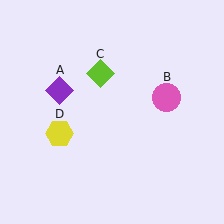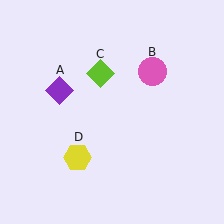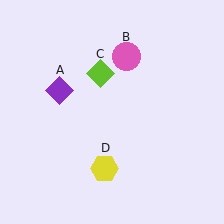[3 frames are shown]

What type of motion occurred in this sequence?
The pink circle (object B), yellow hexagon (object D) rotated counterclockwise around the center of the scene.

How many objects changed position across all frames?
2 objects changed position: pink circle (object B), yellow hexagon (object D).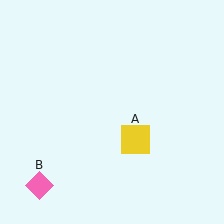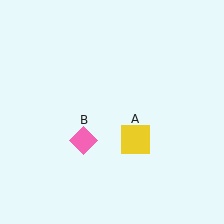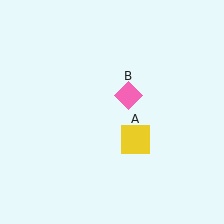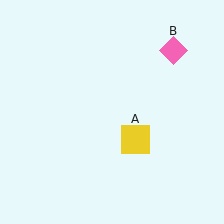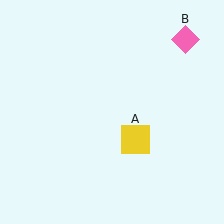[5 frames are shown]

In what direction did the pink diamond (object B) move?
The pink diamond (object B) moved up and to the right.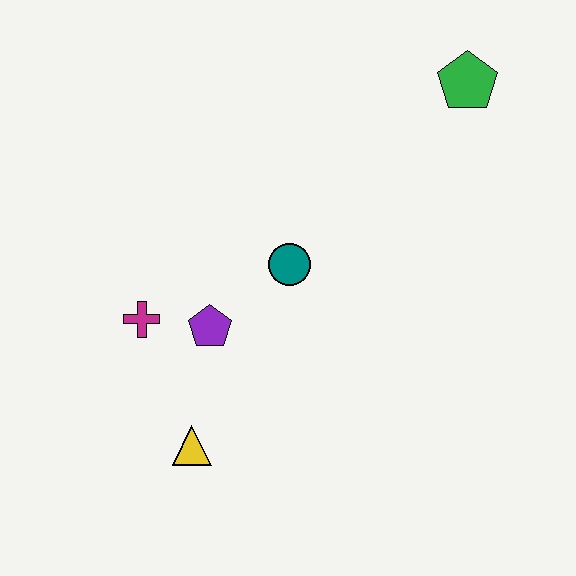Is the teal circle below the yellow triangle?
No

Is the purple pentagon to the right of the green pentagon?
No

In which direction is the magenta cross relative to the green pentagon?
The magenta cross is to the left of the green pentagon.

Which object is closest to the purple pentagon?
The magenta cross is closest to the purple pentagon.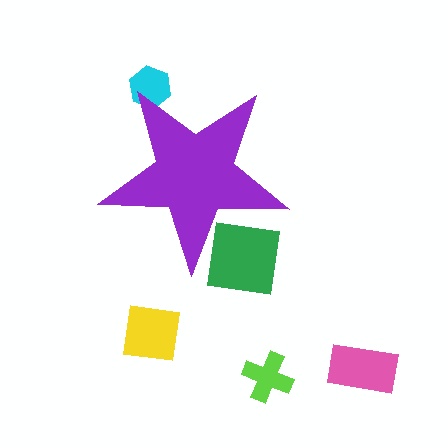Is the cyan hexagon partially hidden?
Yes, the cyan hexagon is partially hidden behind the purple star.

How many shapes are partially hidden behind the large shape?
2 shapes are partially hidden.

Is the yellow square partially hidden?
No, the yellow square is fully visible.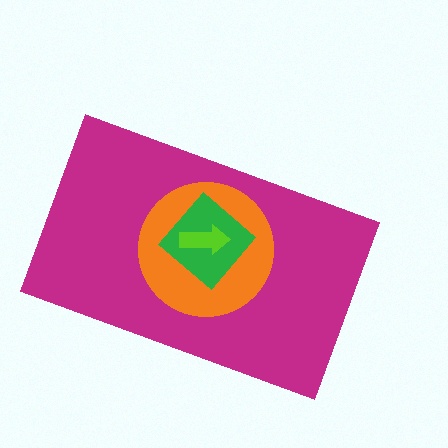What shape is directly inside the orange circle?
The green diamond.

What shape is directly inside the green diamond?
The lime arrow.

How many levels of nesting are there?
4.